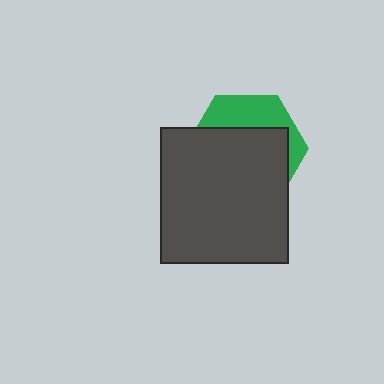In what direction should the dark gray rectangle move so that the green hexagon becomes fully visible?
The dark gray rectangle should move down. That is the shortest direction to clear the overlap and leave the green hexagon fully visible.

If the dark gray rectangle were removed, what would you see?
You would see the complete green hexagon.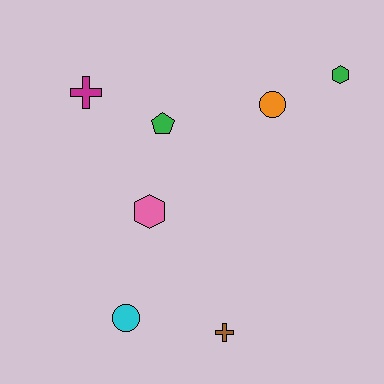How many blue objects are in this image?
There are no blue objects.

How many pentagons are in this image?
There is 1 pentagon.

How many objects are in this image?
There are 7 objects.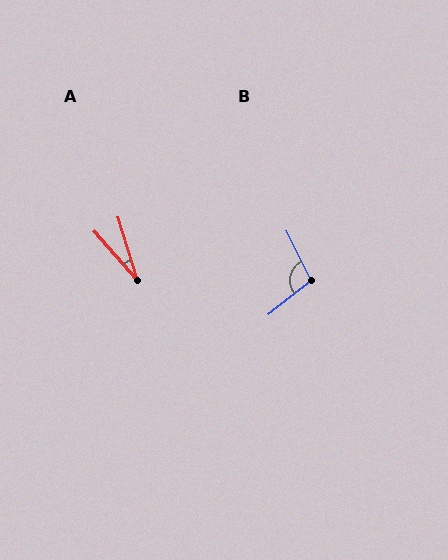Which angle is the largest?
B, at approximately 102 degrees.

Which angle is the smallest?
A, at approximately 24 degrees.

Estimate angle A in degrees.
Approximately 24 degrees.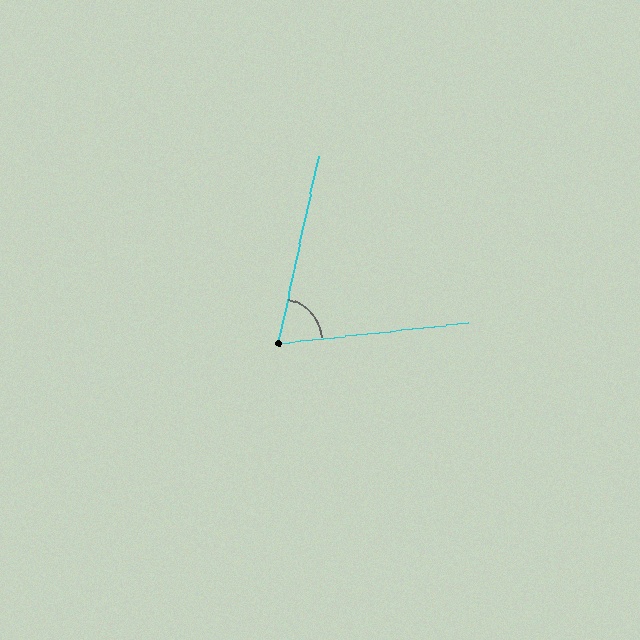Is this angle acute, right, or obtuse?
It is acute.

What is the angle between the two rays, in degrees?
Approximately 72 degrees.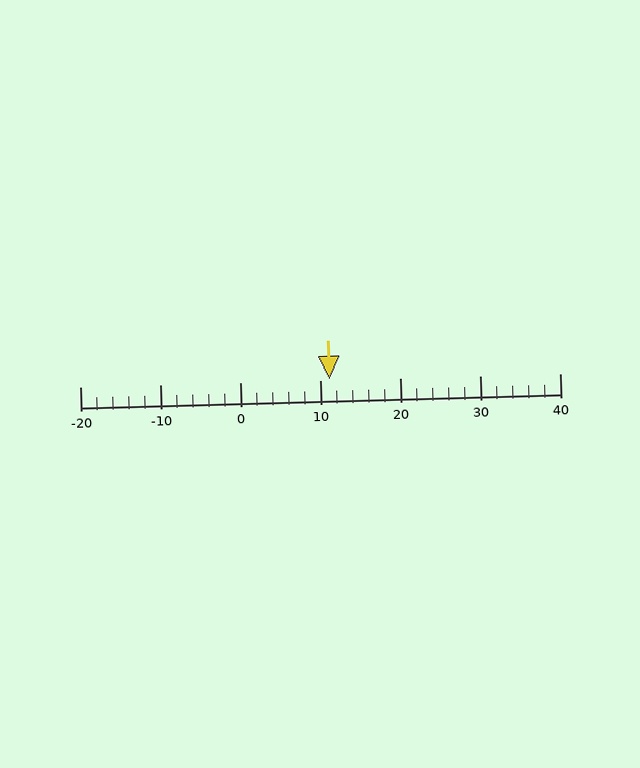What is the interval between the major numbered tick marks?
The major tick marks are spaced 10 units apart.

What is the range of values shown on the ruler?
The ruler shows values from -20 to 40.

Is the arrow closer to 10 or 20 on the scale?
The arrow is closer to 10.